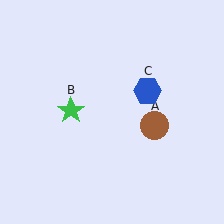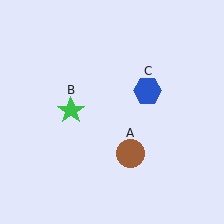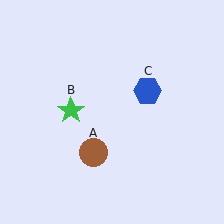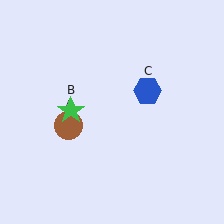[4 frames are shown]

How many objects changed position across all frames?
1 object changed position: brown circle (object A).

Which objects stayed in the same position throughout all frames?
Green star (object B) and blue hexagon (object C) remained stationary.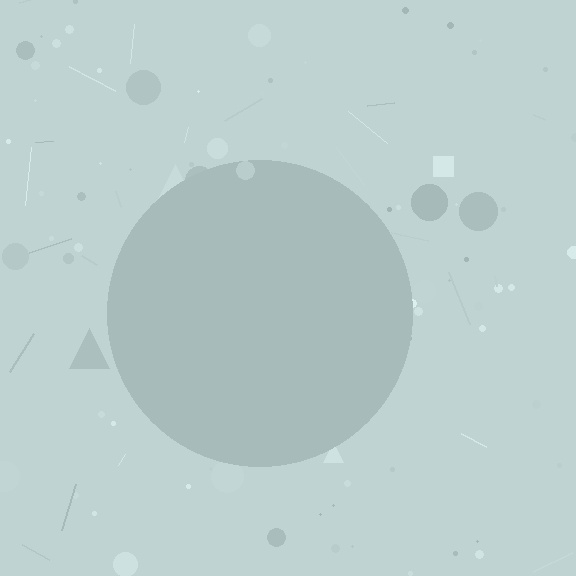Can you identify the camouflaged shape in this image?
The camouflaged shape is a circle.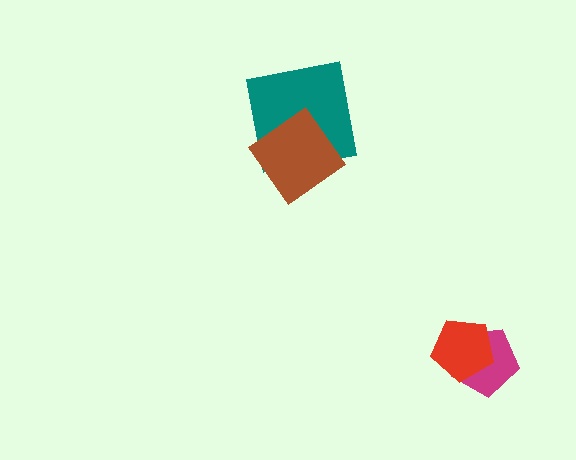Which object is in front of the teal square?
The brown diamond is in front of the teal square.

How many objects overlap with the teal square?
1 object overlaps with the teal square.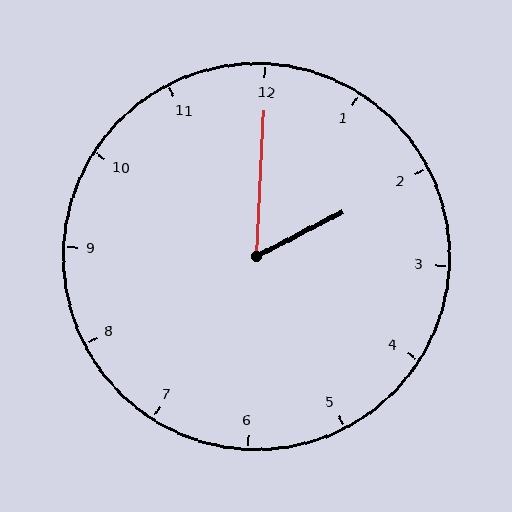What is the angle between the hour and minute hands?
Approximately 60 degrees.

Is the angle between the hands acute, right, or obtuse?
It is acute.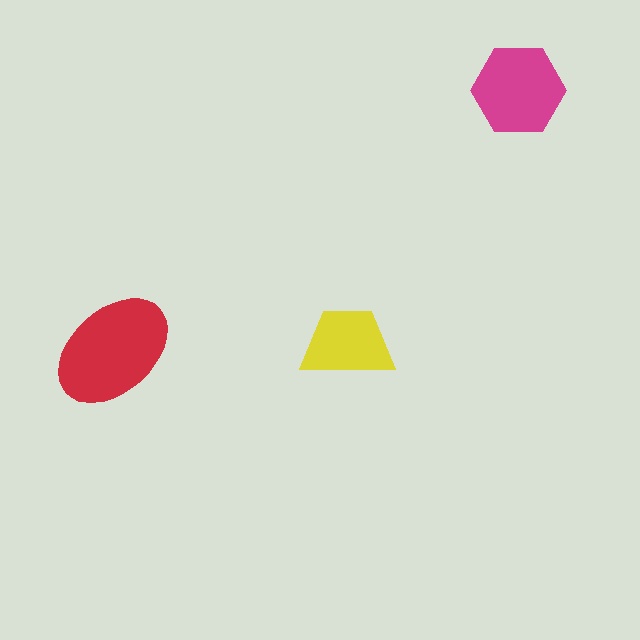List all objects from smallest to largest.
The yellow trapezoid, the magenta hexagon, the red ellipse.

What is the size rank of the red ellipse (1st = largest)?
1st.